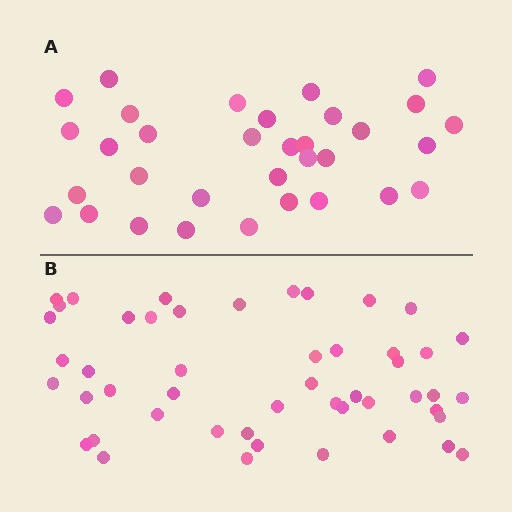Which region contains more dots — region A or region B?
Region B (the bottom region) has more dots.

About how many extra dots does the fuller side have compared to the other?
Region B has approximately 15 more dots than region A.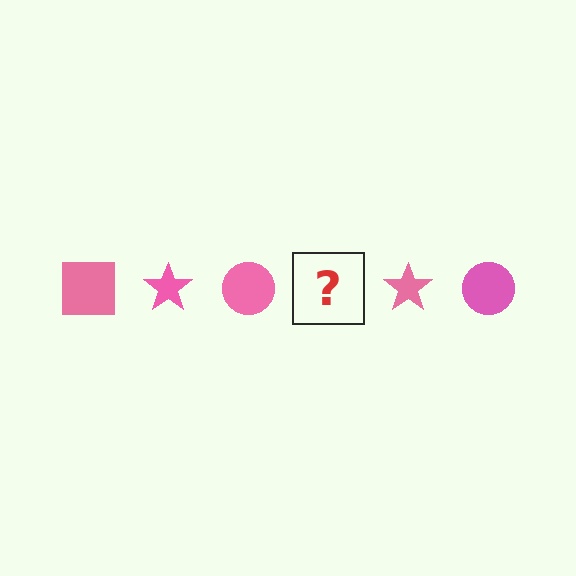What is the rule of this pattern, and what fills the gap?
The rule is that the pattern cycles through square, star, circle shapes in pink. The gap should be filled with a pink square.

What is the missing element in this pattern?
The missing element is a pink square.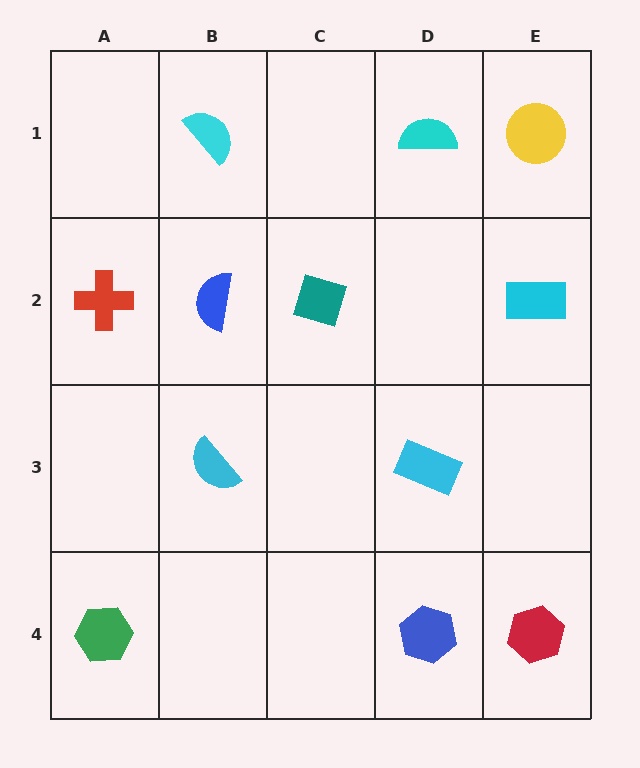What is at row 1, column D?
A cyan semicircle.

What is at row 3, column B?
A cyan semicircle.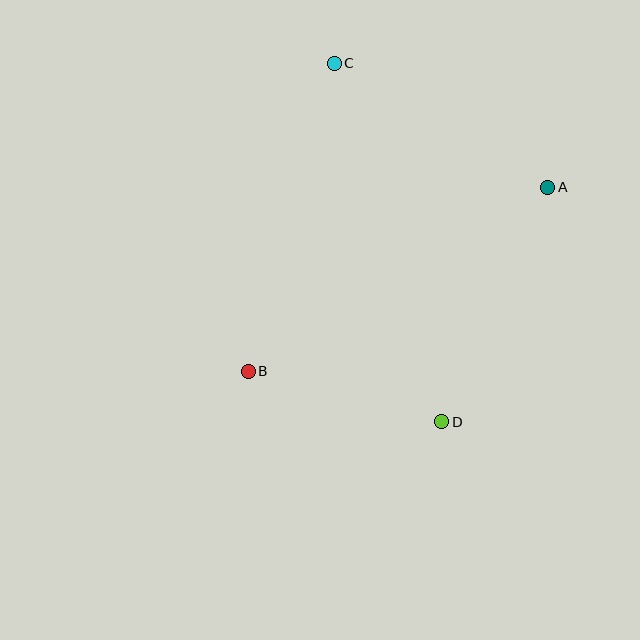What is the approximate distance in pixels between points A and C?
The distance between A and C is approximately 247 pixels.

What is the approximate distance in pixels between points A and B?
The distance between A and B is approximately 351 pixels.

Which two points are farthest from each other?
Points C and D are farthest from each other.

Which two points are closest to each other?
Points B and D are closest to each other.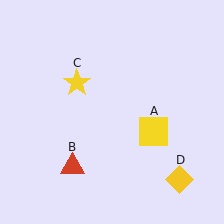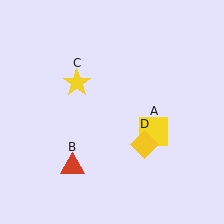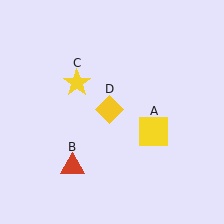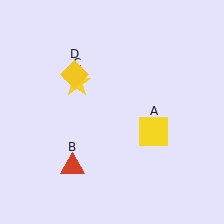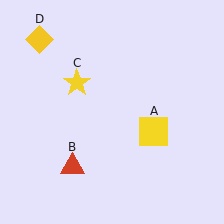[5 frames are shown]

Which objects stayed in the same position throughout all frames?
Yellow square (object A) and red triangle (object B) and yellow star (object C) remained stationary.